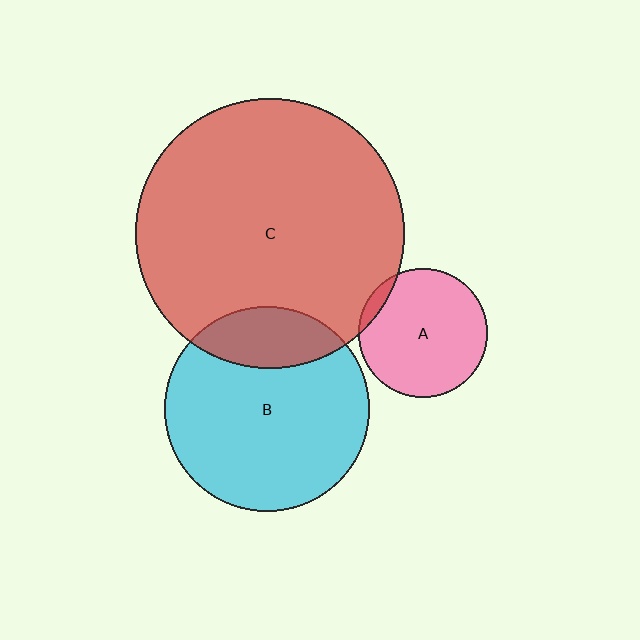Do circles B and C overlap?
Yes.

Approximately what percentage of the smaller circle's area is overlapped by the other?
Approximately 20%.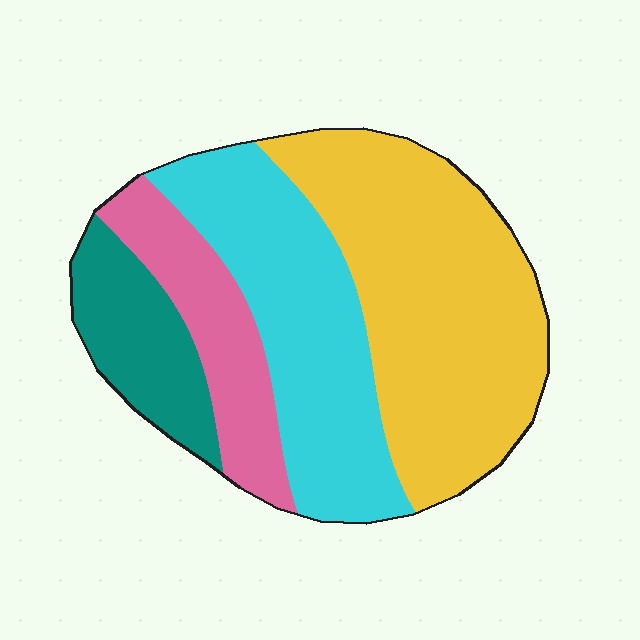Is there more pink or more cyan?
Cyan.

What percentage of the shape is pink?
Pink covers about 15% of the shape.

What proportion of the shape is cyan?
Cyan takes up about one third (1/3) of the shape.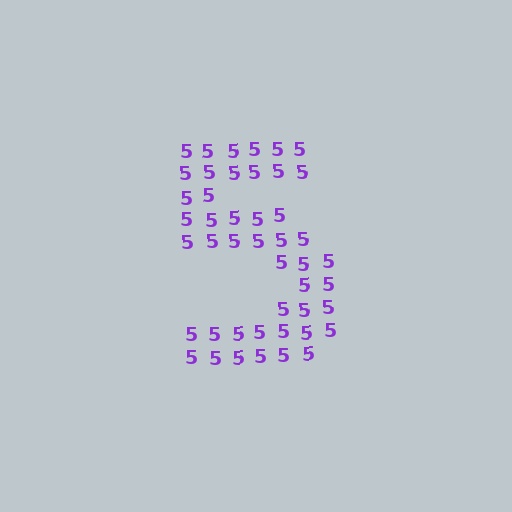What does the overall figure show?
The overall figure shows the digit 5.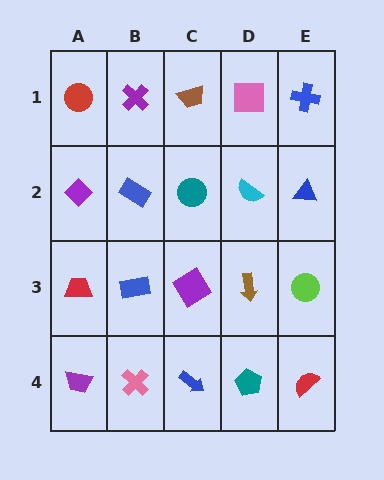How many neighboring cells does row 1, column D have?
3.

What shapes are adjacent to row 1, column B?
A blue rectangle (row 2, column B), a red circle (row 1, column A), a brown trapezoid (row 1, column C).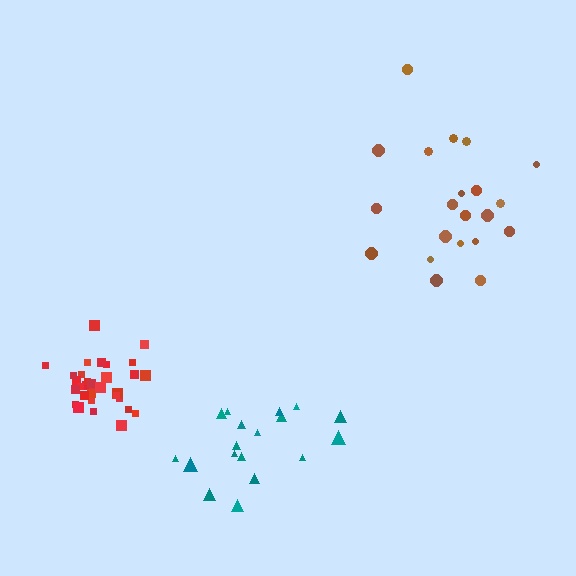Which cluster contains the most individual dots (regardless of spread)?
Red (34).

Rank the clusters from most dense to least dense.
red, brown, teal.